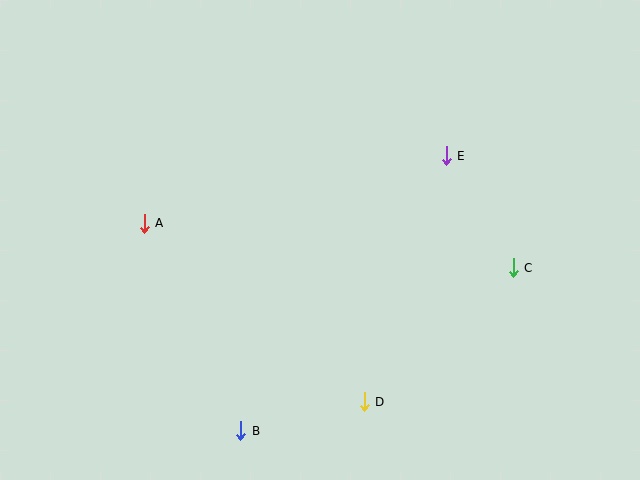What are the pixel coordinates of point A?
Point A is at (144, 223).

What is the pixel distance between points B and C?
The distance between B and C is 318 pixels.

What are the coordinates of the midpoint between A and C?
The midpoint between A and C is at (329, 245).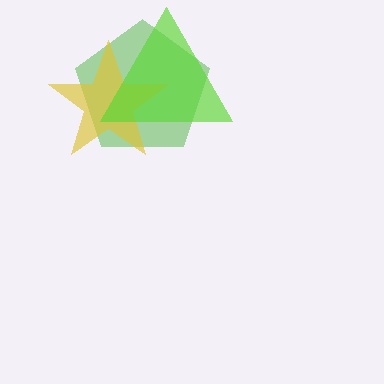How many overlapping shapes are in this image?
There are 3 overlapping shapes in the image.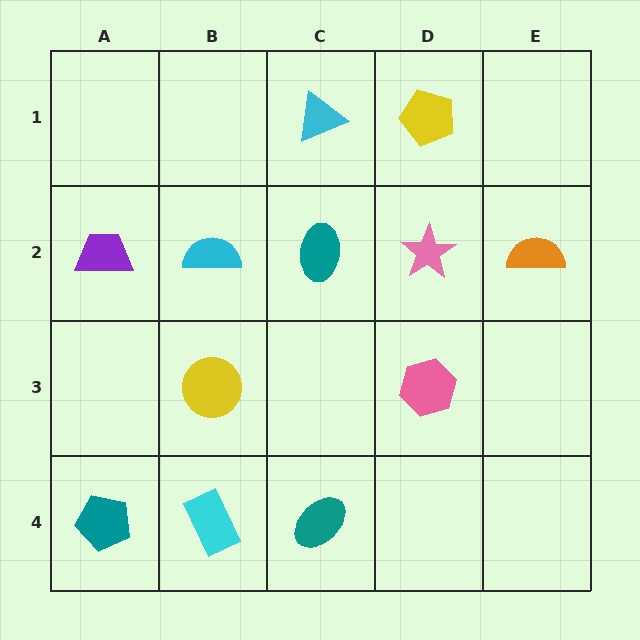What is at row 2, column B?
A cyan semicircle.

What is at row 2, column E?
An orange semicircle.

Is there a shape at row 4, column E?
No, that cell is empty.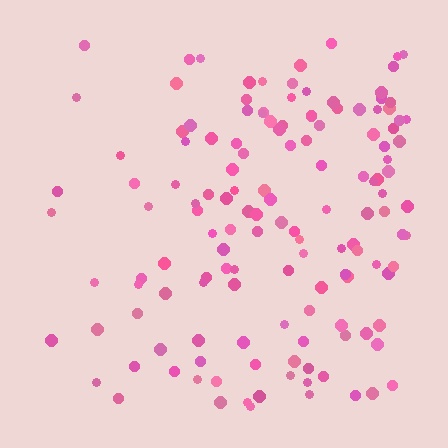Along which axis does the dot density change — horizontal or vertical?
Horizontal.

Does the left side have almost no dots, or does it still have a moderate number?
Still a moderate number, just noticeably fewer than the right.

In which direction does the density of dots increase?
From left to right, with the right side densest.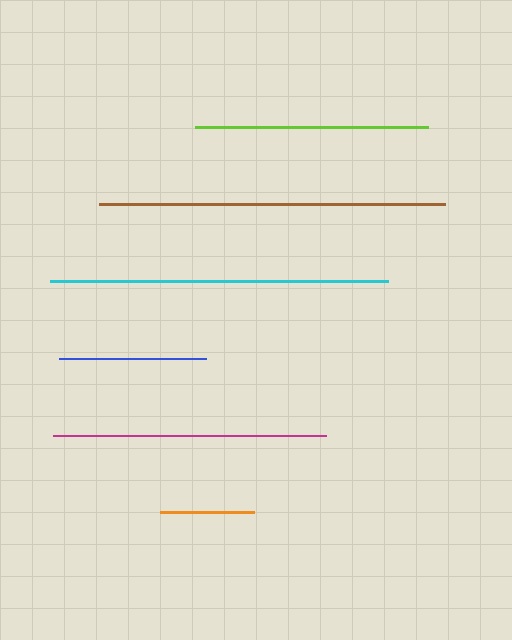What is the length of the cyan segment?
The cyan segment is approximately 339 pixels long.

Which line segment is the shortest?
The orange line is the shortest at approximately 93 pixels.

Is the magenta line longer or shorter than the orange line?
The magenta line is longer than the orange line.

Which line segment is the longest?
The brown line is the longest at approximately 345 pixels.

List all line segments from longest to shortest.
From longest to shortest: brown, cyan, magenta, lime, blue, orange.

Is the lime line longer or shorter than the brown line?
The brown line is longer than the lime line.